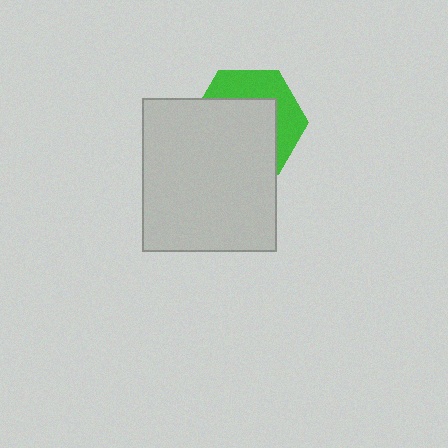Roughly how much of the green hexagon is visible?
A small part of it is visible (roughly 38%).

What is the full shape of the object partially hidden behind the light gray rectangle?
The partially hidden object is a green hexagon.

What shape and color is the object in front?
The object in front is a light gray rectangle.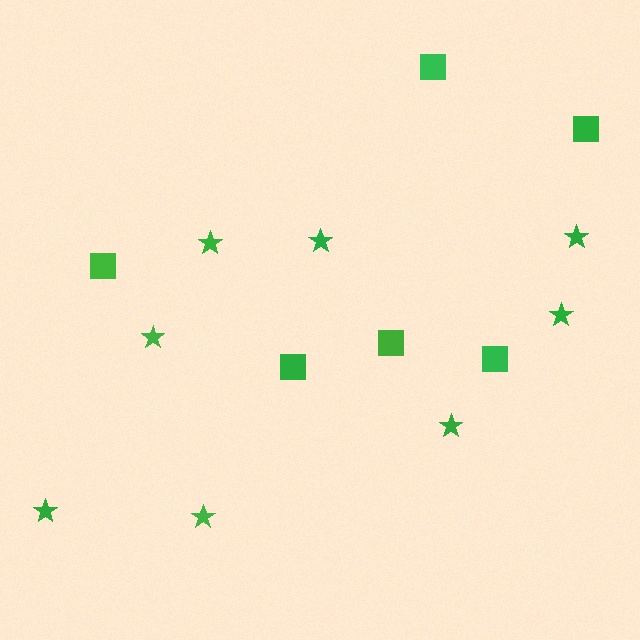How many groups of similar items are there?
There are 2 groups: one group of squares (6) and one group of stars (8).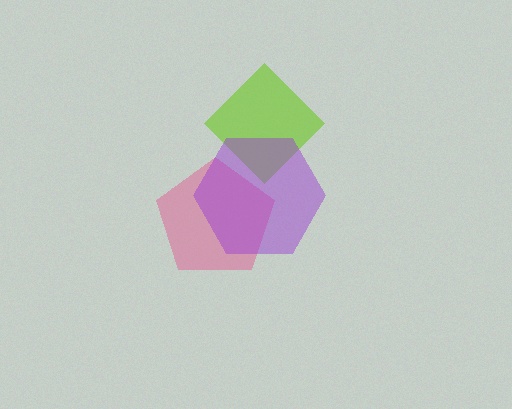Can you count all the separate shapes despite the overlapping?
Yes, there are 3 separate shapes.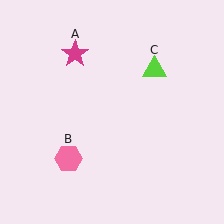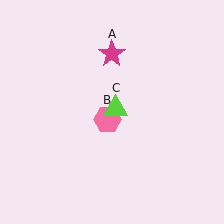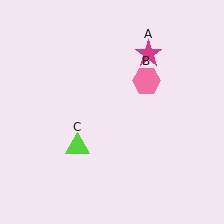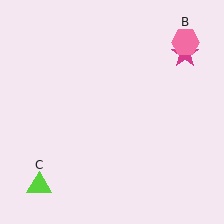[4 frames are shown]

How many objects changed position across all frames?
3 objects changed position: magenta star (object A), pink hexagon (object B), lime triangle (object C).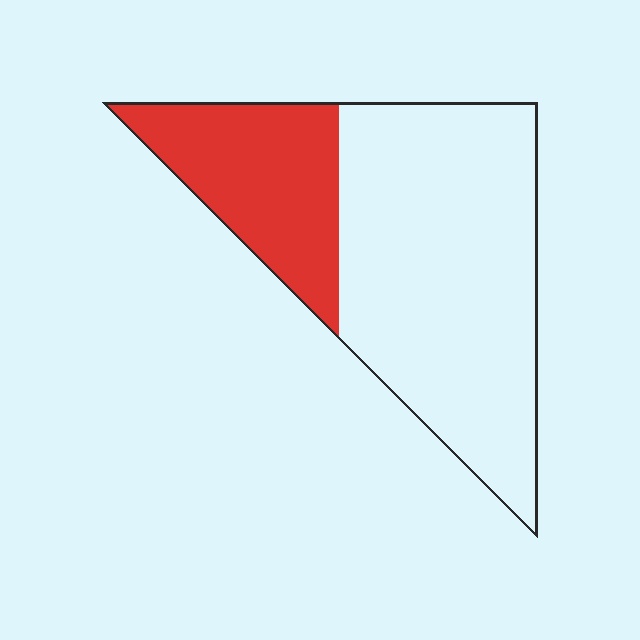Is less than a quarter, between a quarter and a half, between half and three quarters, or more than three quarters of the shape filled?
Between a quarter and a half.